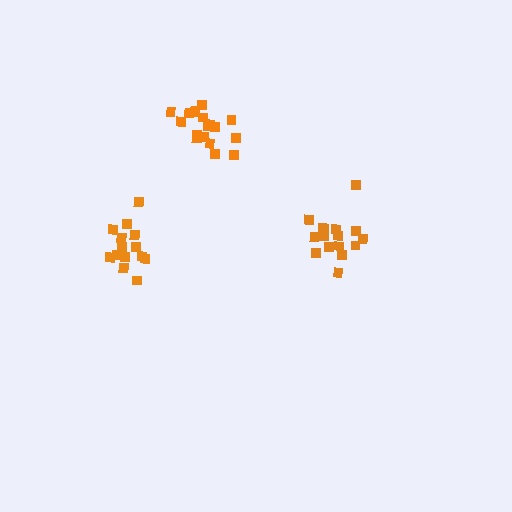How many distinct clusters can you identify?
There are 3 distinct clusters.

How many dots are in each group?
Group 1: 16 dots, Group 2: 14 dots, Group 3: 18 dots (48 total).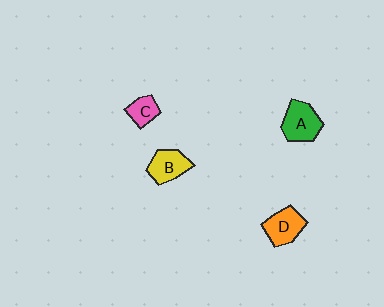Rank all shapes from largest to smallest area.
From largest to smallest: A (green), D (orange), B (yellow), C (pink).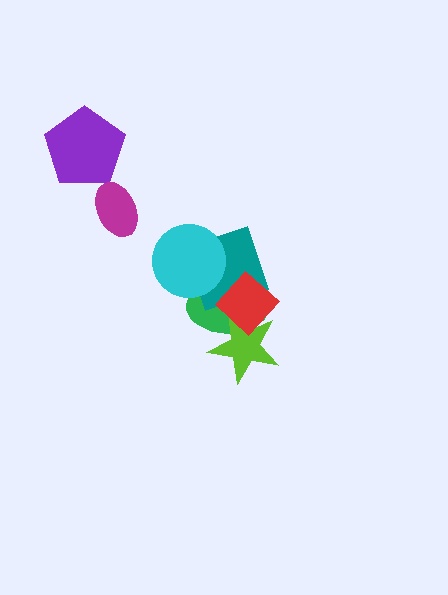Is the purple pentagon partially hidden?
No, no other shape covers it.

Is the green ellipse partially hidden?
Yes, it is partially covered by another shape.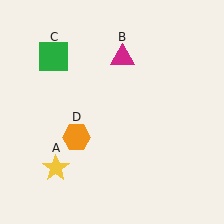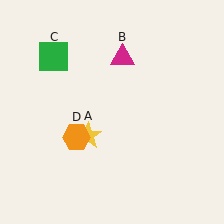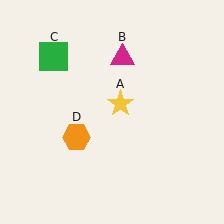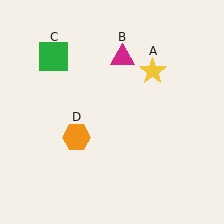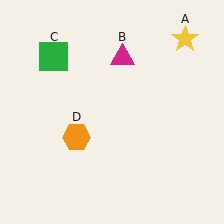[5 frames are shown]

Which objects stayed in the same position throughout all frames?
Magenta triangle (object B) and green square (object C) and orange hexagon (object D) remained stationary.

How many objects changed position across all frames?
1 object changed position: yellow star (object A).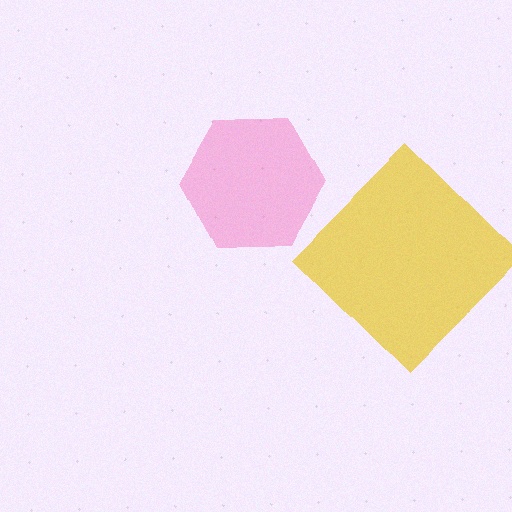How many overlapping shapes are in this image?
There are 2 overlapping shapes in the image.